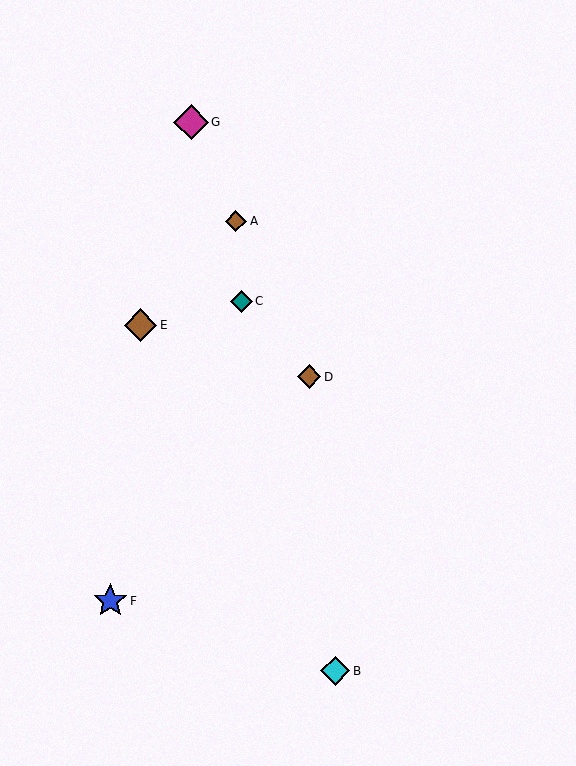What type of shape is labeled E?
Shape E is a brown diamond.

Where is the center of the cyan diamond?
The center of the cyan diamond is at (335, 671).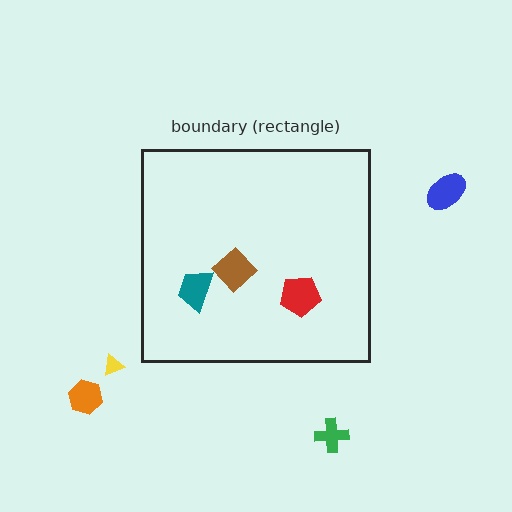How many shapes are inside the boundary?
3 inside, 4 outside.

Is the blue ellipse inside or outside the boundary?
Outside.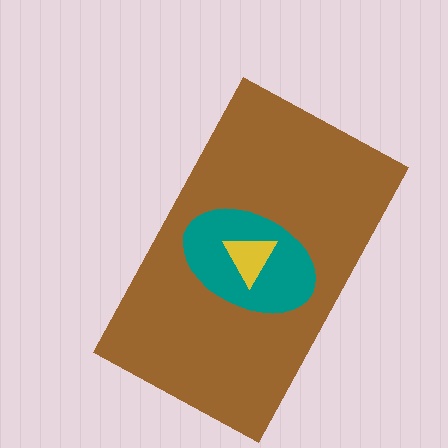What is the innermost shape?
The yellow triangle.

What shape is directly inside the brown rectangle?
The teal ellipse.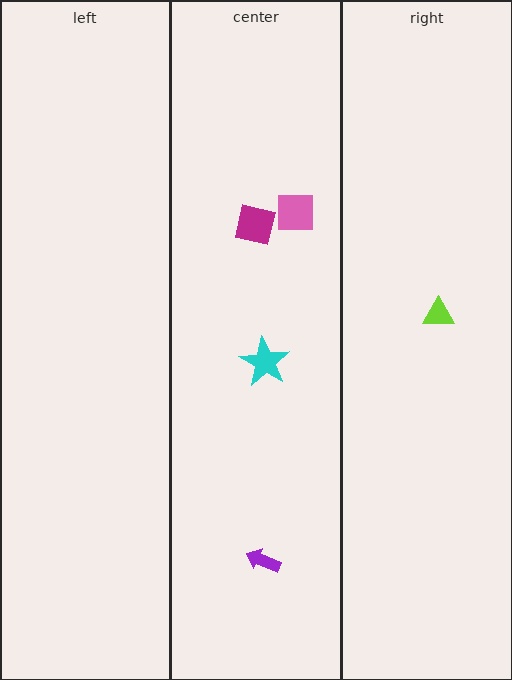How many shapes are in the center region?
4.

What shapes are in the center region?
The pink square, the purple arrow, the magenta square, the cyan star.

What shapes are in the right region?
The lime triangle.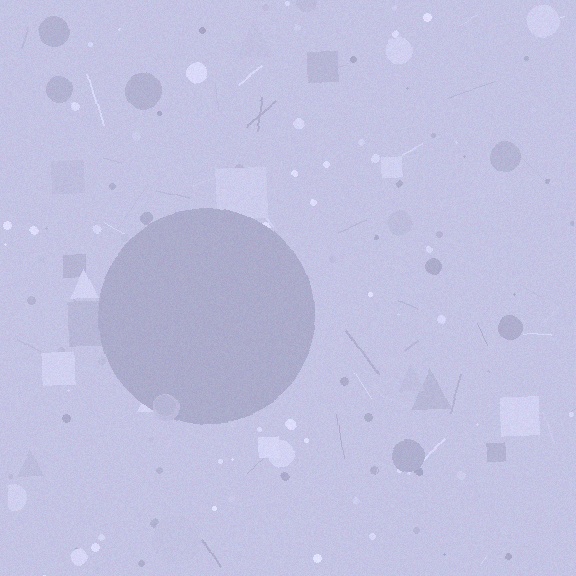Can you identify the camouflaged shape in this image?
The camouflaged shape is a circle.